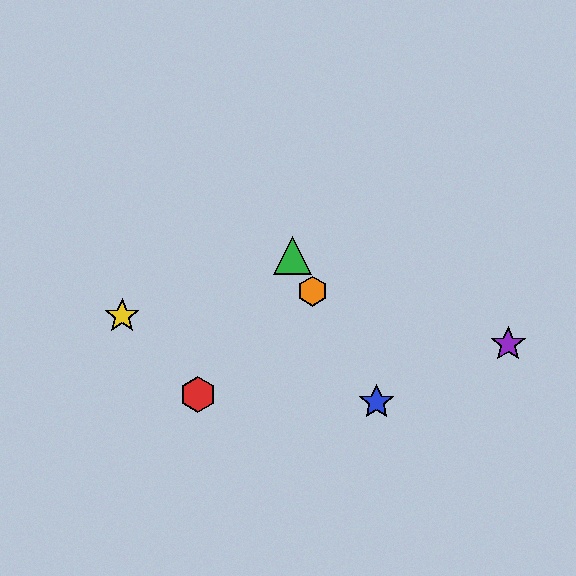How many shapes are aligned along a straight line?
3 shapes (the blue star, the green triangle, the orange hexagon) are aligned along a straight line.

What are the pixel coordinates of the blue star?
The blue star is at (376, 402).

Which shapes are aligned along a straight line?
The blue star, the green triangle, the orange hexagon are aligned along a straight line.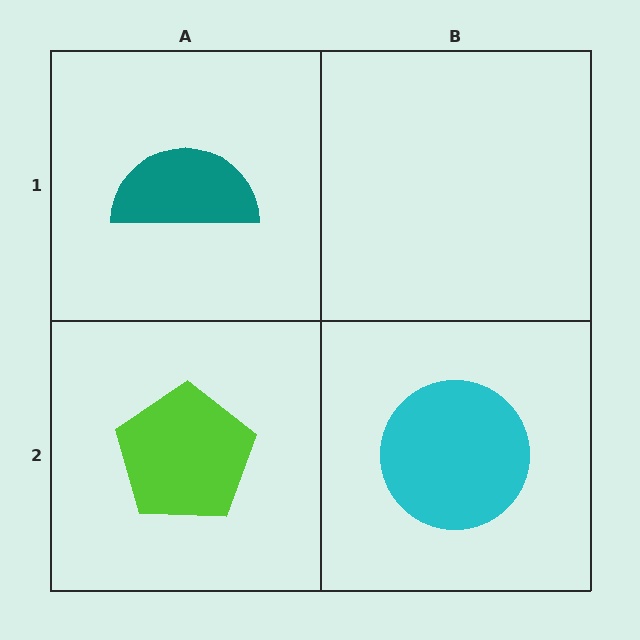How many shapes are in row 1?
1 shape.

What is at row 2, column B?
A cyan circle.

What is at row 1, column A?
A teal semicircle.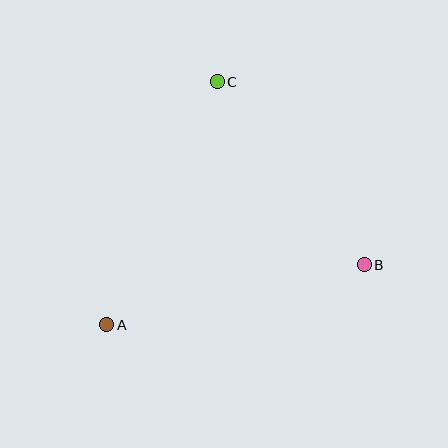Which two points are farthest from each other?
Points A and C are farthest from each other.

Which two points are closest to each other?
Points B and C are closest to each other.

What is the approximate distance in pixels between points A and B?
The distance between A and B is approximately 264 pixels.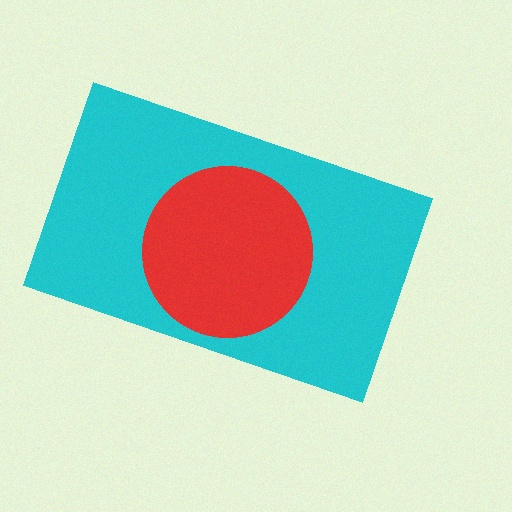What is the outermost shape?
The cyan rectangle.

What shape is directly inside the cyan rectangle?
The red circle.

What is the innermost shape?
The red circle.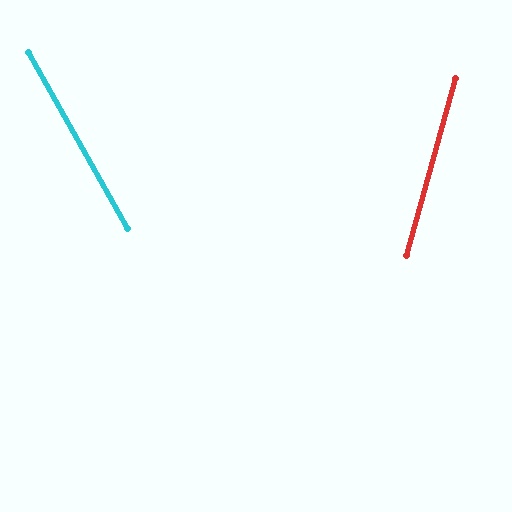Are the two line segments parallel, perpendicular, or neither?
Neither parallel nor perpendicular — they differ by about 45°.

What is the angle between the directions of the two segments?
Approximately 45 degrees.